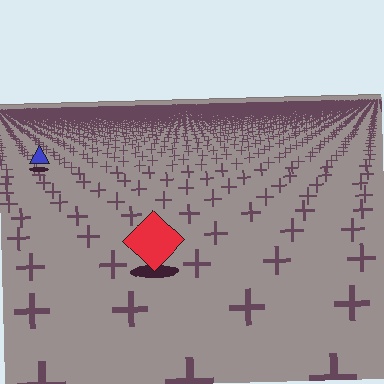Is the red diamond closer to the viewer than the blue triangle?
Yes. The red diamond is closer — you can tell from the texture gradient: the ground texture is coarser near it.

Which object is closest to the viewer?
The red diamond is closest. The texture marks near it are larger and more spread out.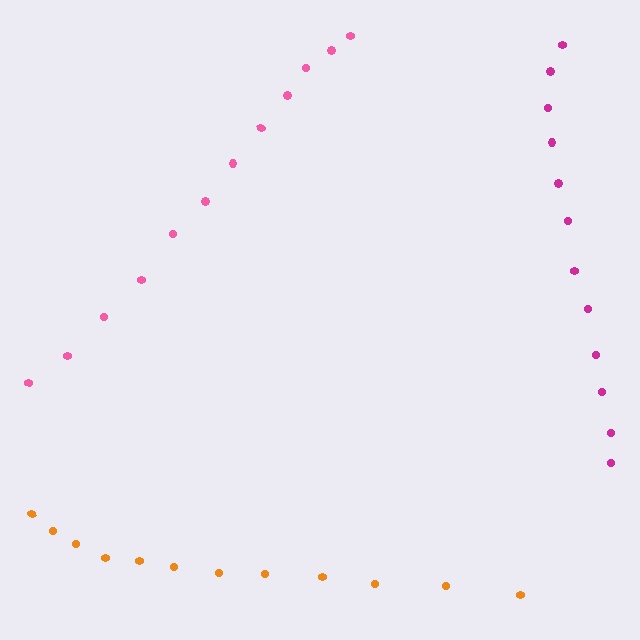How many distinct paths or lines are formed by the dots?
There are 3 distinct paths.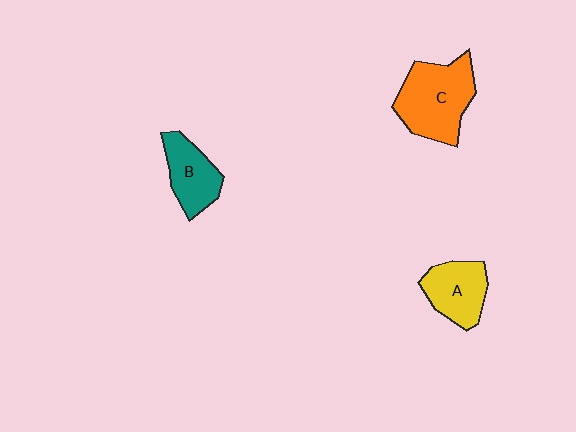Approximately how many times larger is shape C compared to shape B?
Approximately 1.6 times.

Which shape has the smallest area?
Shape B (teal).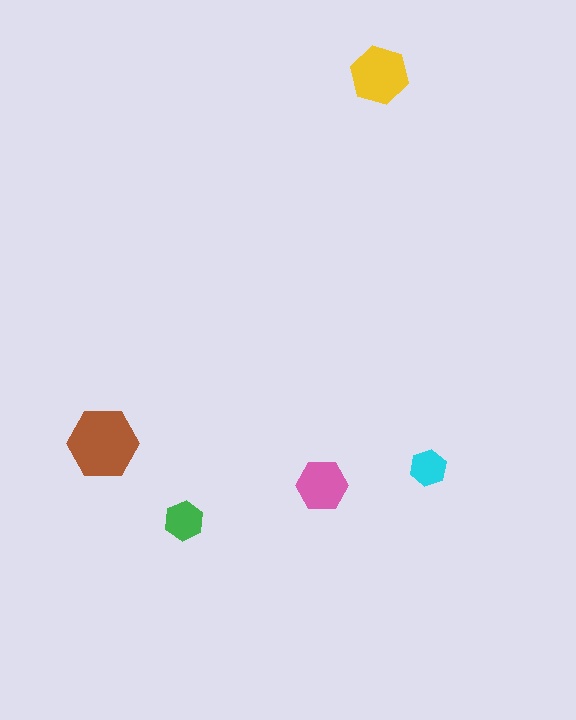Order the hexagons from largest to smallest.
the brown one, the yellow one, the pink one, the green one, the cyan one.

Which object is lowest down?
The green hexagon is bottommost.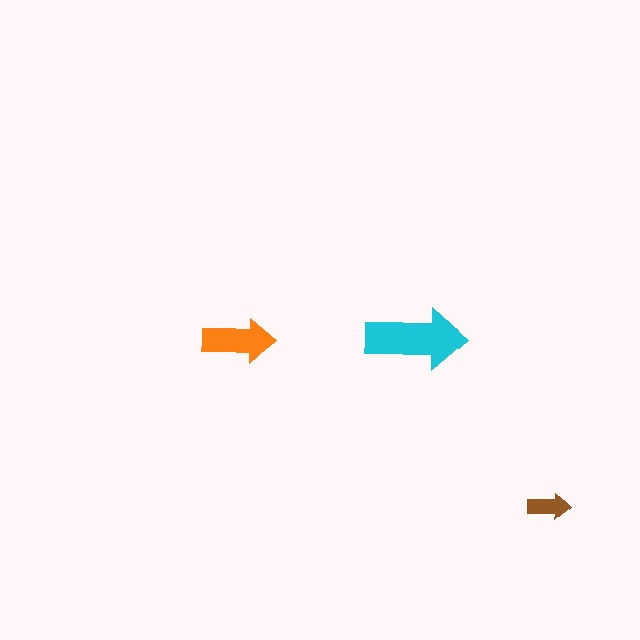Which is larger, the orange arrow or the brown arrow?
The orange one.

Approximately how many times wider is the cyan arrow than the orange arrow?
About 1.5 times wider.